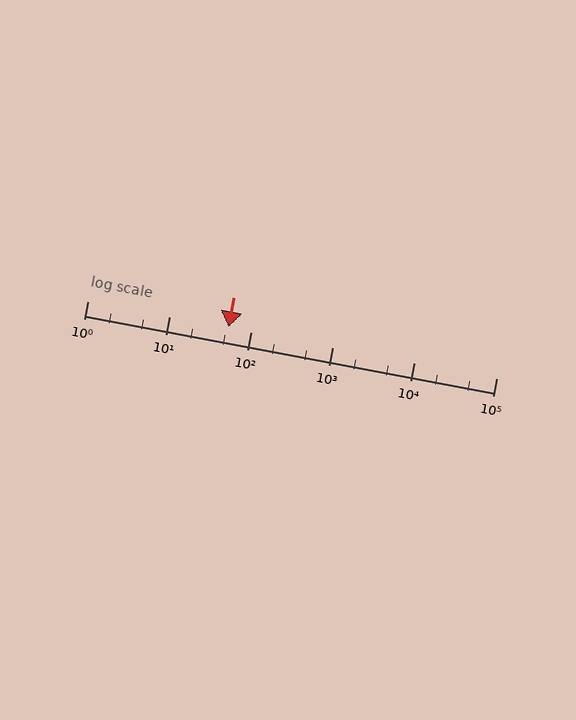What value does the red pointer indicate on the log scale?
The pointer indicates approximately 53.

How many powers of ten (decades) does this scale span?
The scale spans 5 decades, from 1 to 100000.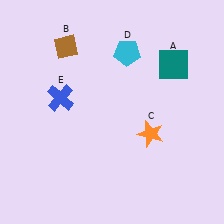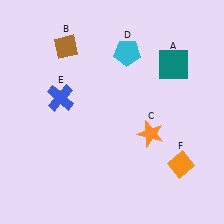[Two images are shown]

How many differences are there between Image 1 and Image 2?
There is 1 difference between the two images.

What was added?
An orange diamond (F) was added in Image 2.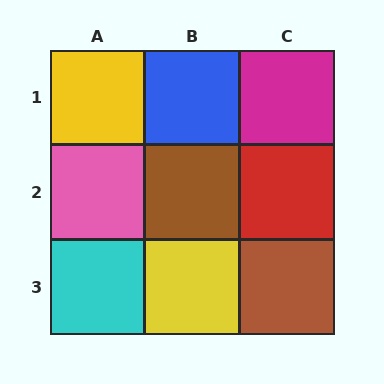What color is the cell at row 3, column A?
Cyan.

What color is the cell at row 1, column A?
Yellow.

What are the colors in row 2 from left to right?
Pink, brown, red.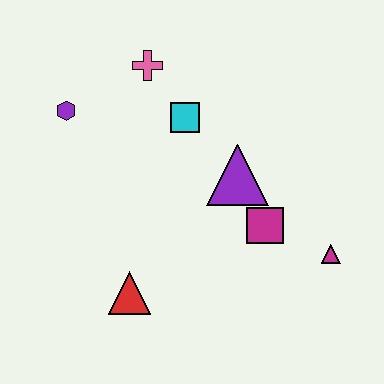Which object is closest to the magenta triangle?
The magenta square is closest to the magenta triangle.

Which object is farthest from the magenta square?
The purple hexagon is farthest from the magenta square.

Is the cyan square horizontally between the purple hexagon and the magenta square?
Yes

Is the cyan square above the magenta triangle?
Yes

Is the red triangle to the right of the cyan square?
No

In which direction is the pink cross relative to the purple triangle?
The pink cross is above the purple triangle.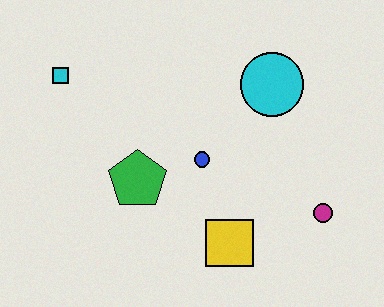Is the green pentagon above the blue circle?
No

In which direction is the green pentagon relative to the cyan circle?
The green pentagon is to the left of the cyan circle.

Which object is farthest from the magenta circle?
The cyan square is farthest from the magenta circle.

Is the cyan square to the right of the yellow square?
No